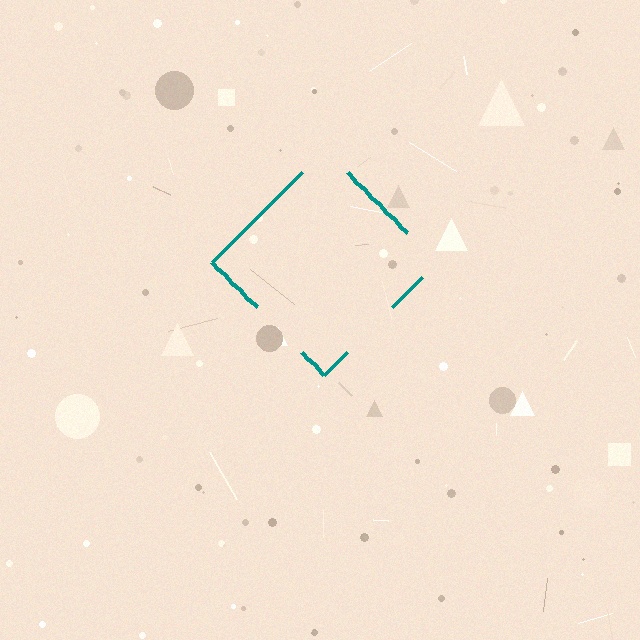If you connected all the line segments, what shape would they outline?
They would outline a diamond.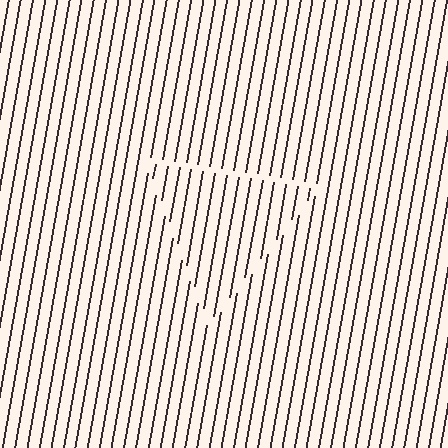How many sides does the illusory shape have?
3 sides — the line-ends trace a triangle.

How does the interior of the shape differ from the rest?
The interior of the shape contains the same grating, shifted by half a period — the contour is defined by the phase discontinuity where line-ends from the inner and outer gratings abut.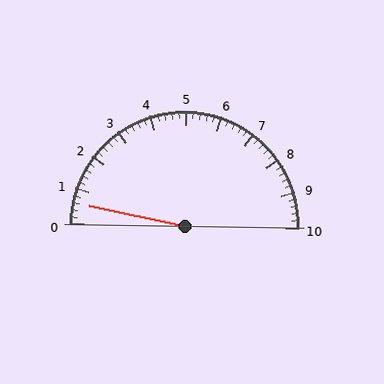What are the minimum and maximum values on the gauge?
The gauge ranges from 0 to 10.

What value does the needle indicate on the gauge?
The needle indicates approximately 0.6.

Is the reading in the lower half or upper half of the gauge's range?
The reading is in the lower half of the range (0 to 10).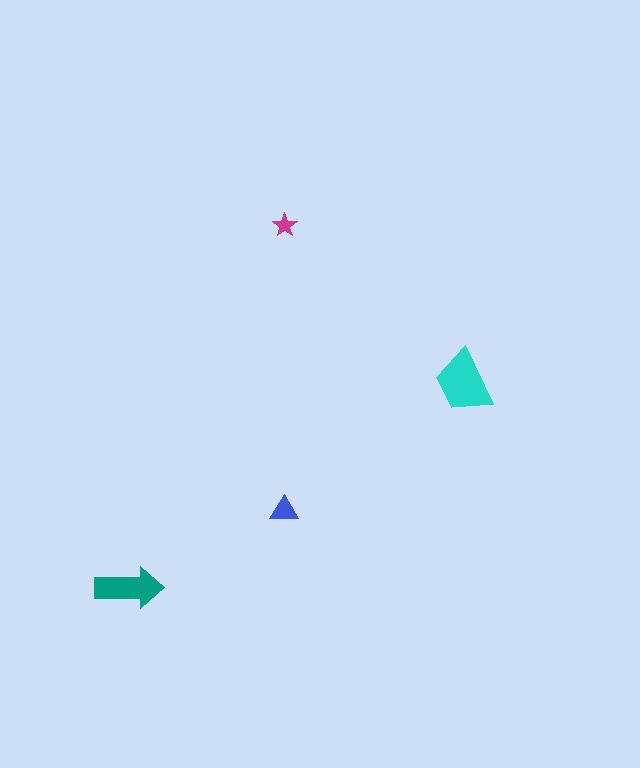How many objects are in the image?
There are 4 objects in the image.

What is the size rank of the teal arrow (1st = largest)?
2nd.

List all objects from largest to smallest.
The cyan trapezoid, the teal arrow, the blue triangle, the magenta star.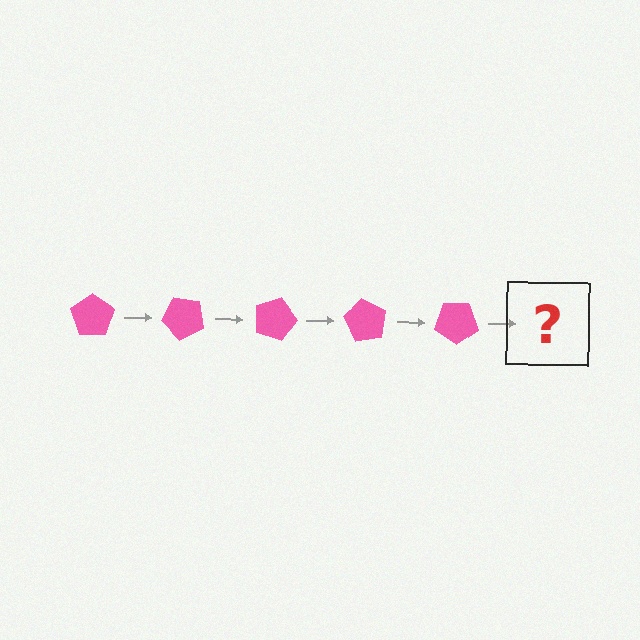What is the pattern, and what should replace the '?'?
The pattern is that the pentagon rotates 45 degrees each step. The '?' should be a pink pentagon rotated 225 degrees.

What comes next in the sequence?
The next element should be a pink pentagon rotated 225 degrees.